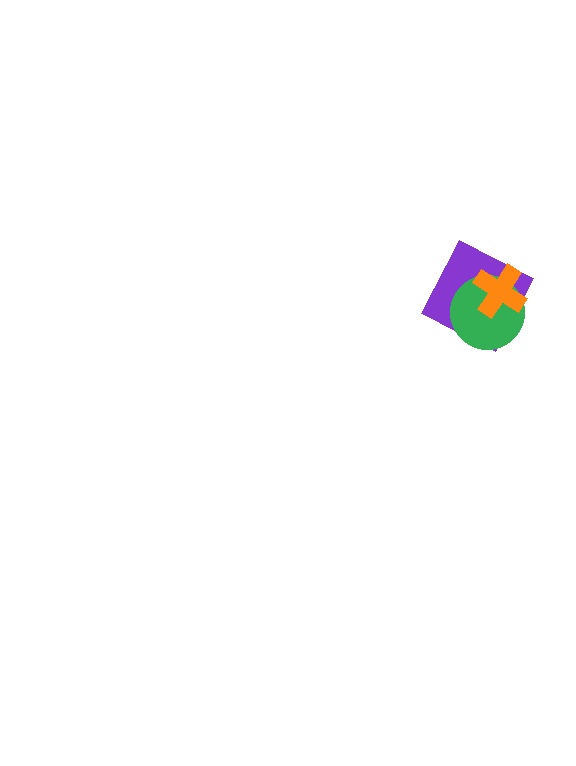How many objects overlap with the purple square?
2 objects overlap with the purple square.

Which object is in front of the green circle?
The orange cross is in front of the green circle.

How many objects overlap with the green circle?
2 objects overlap with the green circle.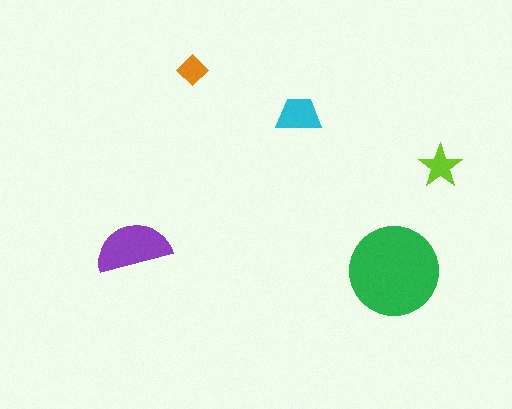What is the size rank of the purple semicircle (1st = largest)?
2nd.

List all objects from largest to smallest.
The green circle, the purple semicircle, the cyan trapezoid, the lime star, the orange diamond.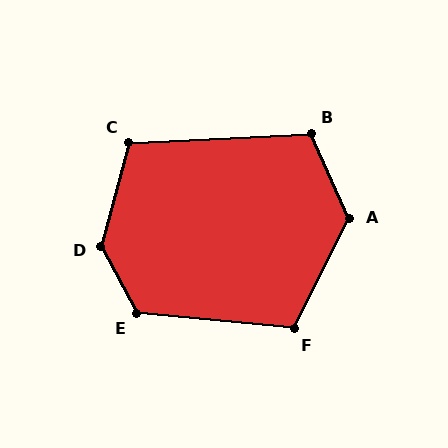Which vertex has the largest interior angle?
D, at approximately 137 degrees.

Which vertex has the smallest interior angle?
C, at approximately 108 degrees.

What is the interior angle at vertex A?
Approximately 129 degrees (obtuse).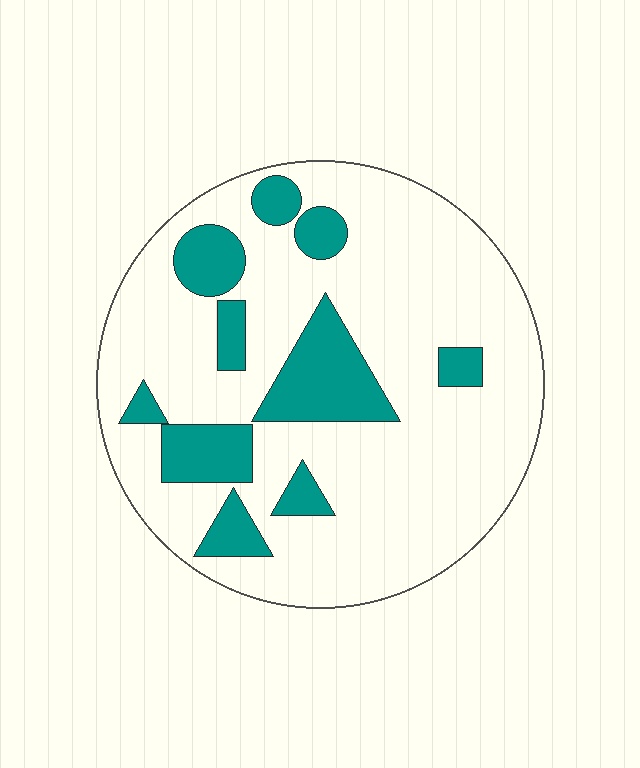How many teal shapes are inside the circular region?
10.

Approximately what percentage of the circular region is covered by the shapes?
Approximately 20%.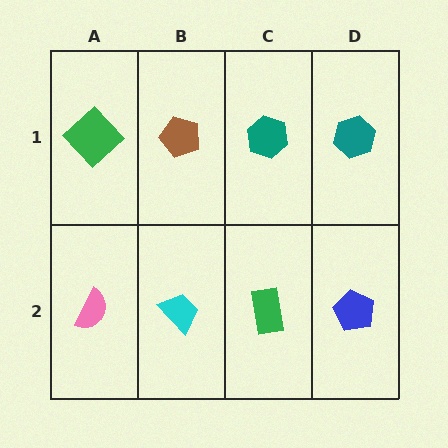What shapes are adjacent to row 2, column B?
A brown pentagon (row 1, column B), a pink semicircle (row 2, column A), a green rectangle (row 2, column C).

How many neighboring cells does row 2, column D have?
2.